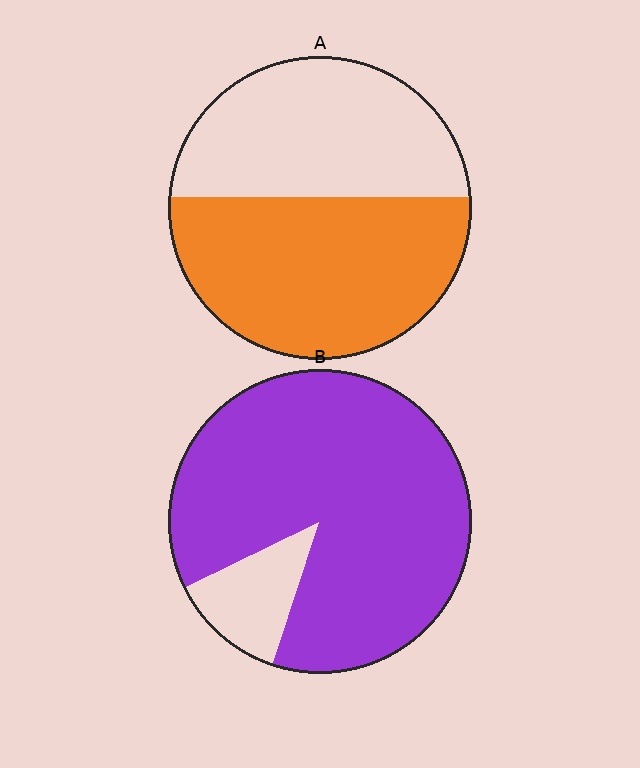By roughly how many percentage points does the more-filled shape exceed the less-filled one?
By roughly 35 percentage points (B over A).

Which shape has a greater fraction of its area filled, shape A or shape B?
Shape B.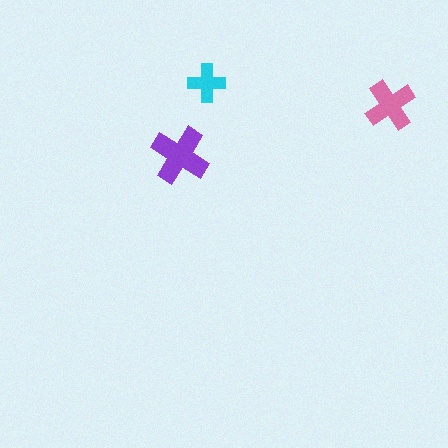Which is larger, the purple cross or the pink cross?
The purple one.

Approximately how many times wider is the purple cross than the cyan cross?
About 1.5 times wider.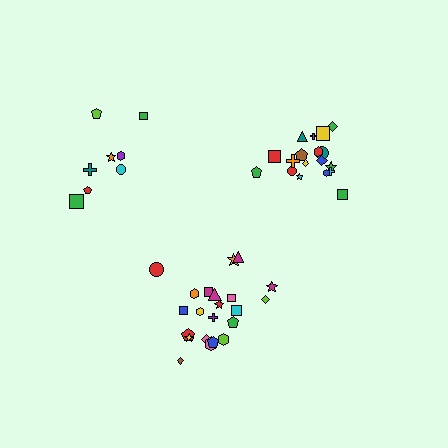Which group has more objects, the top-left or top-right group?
The top-right group.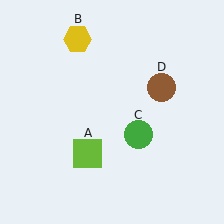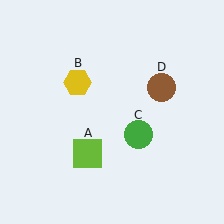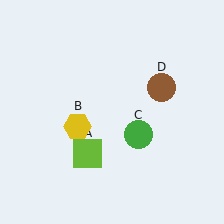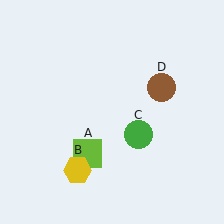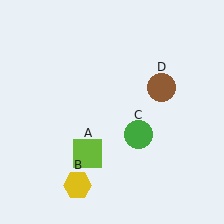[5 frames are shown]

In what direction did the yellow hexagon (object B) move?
The yellow hexagon (object B) moved down.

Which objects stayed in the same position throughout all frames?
Lime square (object A) and green circle (object C) and brown circle (object D) remained stationary.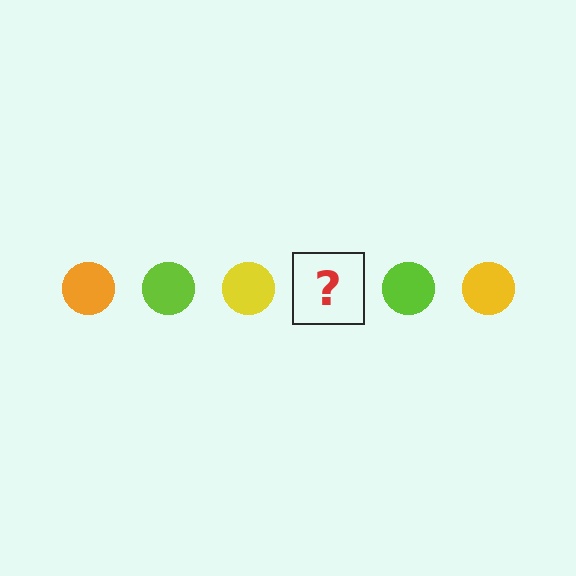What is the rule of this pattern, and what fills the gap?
The rule is that the pattern cycles through orange, lime, yellow circles. The gap should be filled with an orange circle.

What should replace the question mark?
The question mark should be replaced with an orange circle.